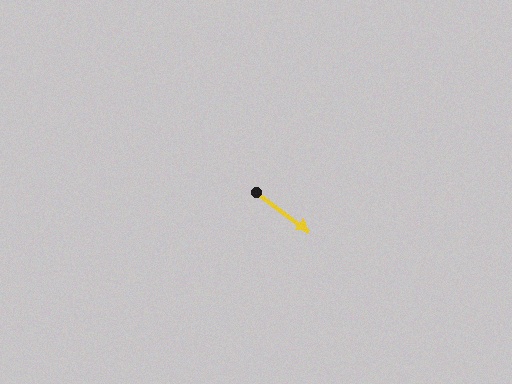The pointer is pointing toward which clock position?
Roughly 4 o'clock.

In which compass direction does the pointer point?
Southeast.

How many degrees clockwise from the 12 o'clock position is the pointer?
Approximately 126 degrees.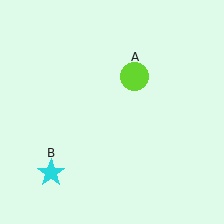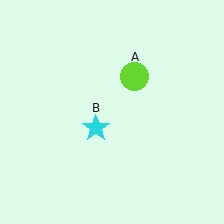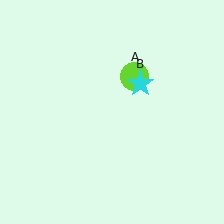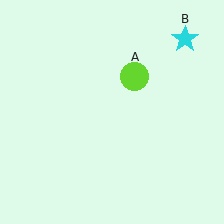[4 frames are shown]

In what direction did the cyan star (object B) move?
The cyan star (object B) moved up and to the right.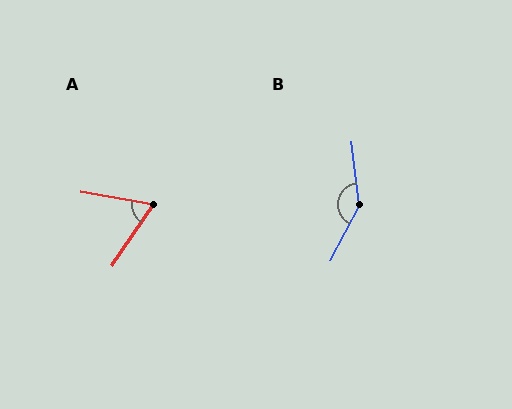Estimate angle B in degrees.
Approximately 146 degrees.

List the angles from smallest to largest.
A (66°), B (146°).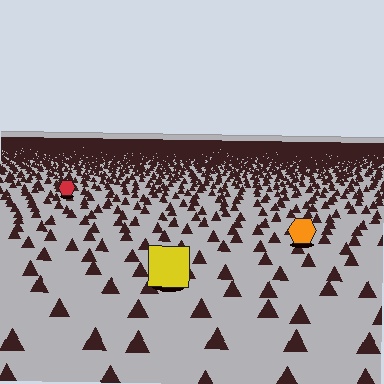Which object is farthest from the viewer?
The red hexagon is farthest from the viewer. It appears smaller and the ground texture around it is denser.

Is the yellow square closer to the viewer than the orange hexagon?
Yes. The yellow square is closer — you can tell from the texture gradient: the ground texture is coarser near it.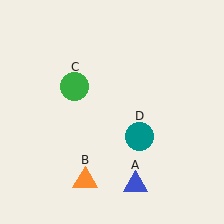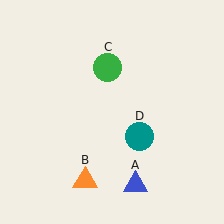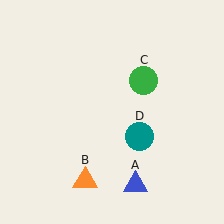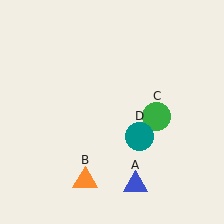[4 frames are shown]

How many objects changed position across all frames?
1 object changed position: green circle (object C).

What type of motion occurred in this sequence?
The green circle (object C) rotated clockwise around the center of the scene.